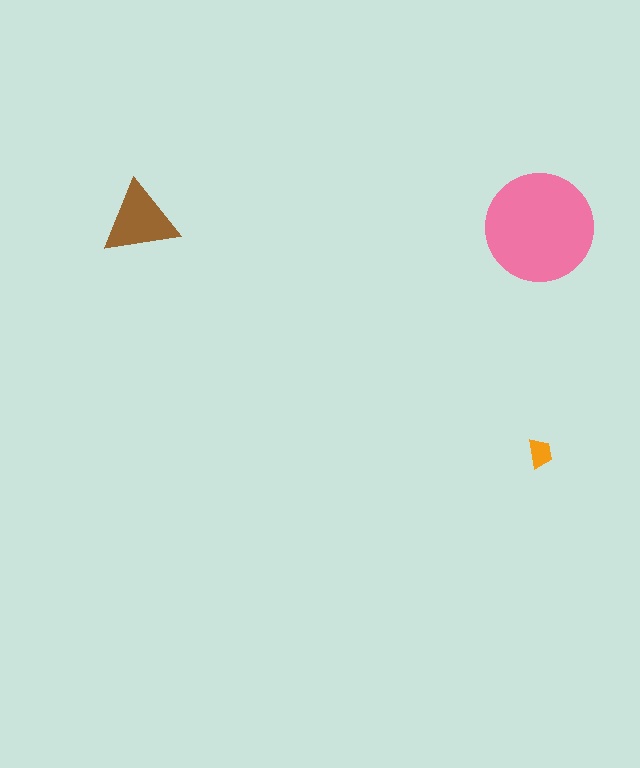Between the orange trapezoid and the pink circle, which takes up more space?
The pink circle.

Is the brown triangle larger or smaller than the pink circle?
Smaller.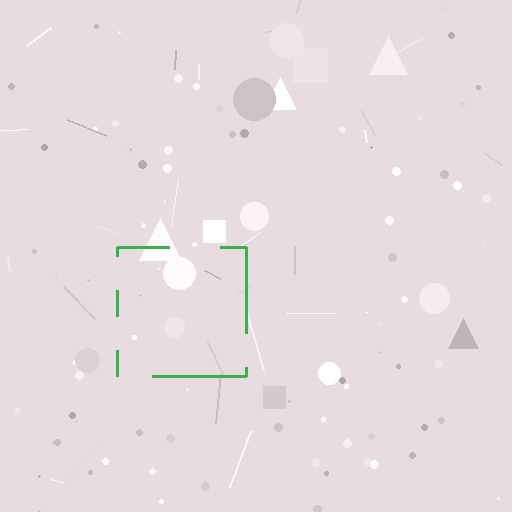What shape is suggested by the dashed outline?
The dashed outline suggests a square.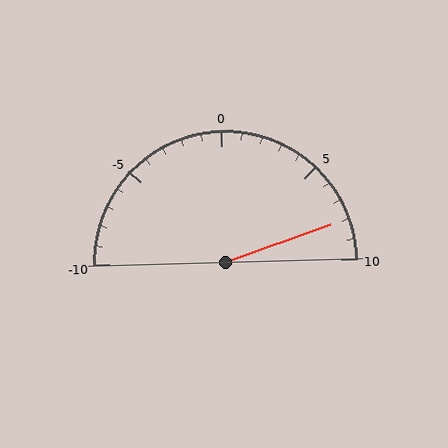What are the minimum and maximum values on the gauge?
The gauge ranges from -10 to 10.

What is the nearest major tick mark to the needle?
The nearest major tick mark is 10.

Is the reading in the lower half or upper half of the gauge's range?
The reading is in the upper half of the range (-10 to 10).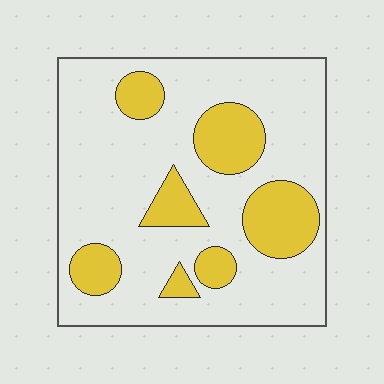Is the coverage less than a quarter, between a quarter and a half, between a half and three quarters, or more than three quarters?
Less than a quarter.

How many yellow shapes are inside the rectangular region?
7.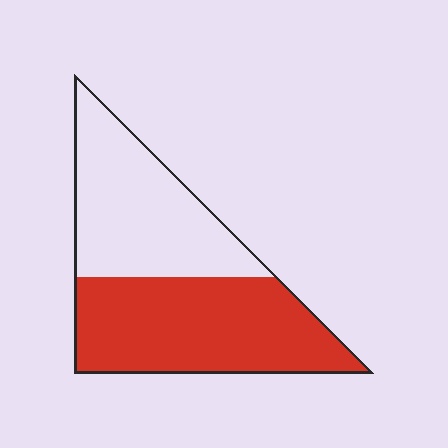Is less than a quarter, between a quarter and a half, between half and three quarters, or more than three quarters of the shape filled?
Between half and three quarters.